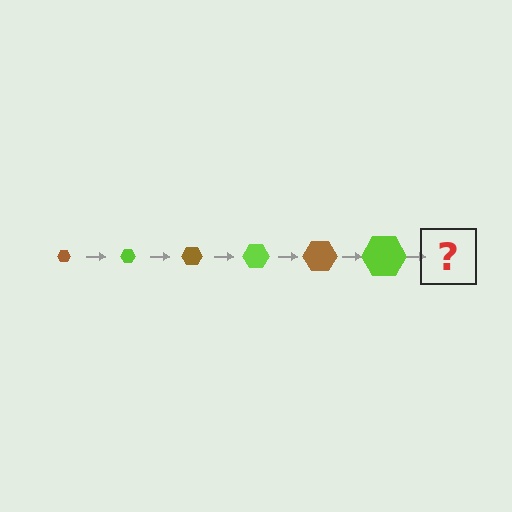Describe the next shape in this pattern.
It should be a brown hexagon, larger than the previous one.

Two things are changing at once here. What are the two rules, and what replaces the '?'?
The two rules are that the hexagon grows larger each step and the color cycles through brown and lime. The '?' should be a brown hexagon, larger than the previous one.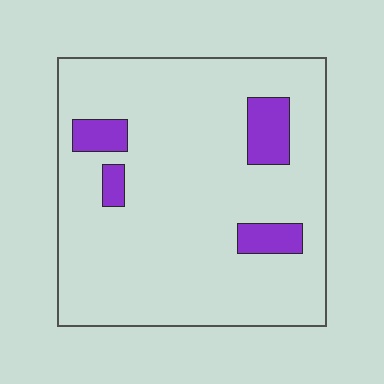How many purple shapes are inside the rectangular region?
4.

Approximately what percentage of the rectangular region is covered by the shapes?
Approximately 10%.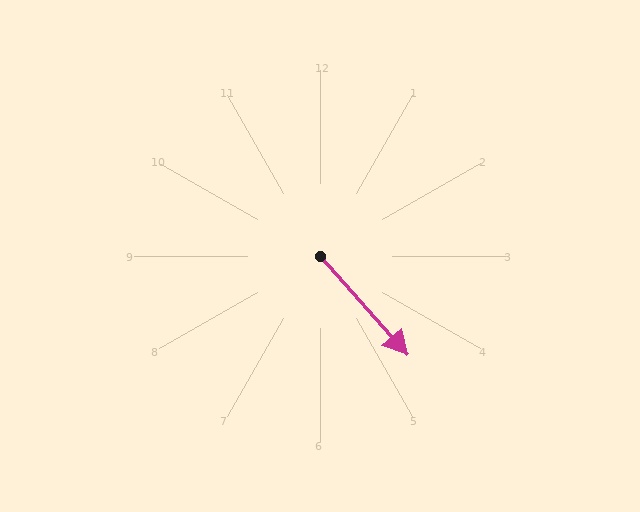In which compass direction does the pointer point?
Southeast.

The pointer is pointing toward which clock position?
Roughly 5 o'clock.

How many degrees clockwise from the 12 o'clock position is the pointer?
Approximately 138 degrees.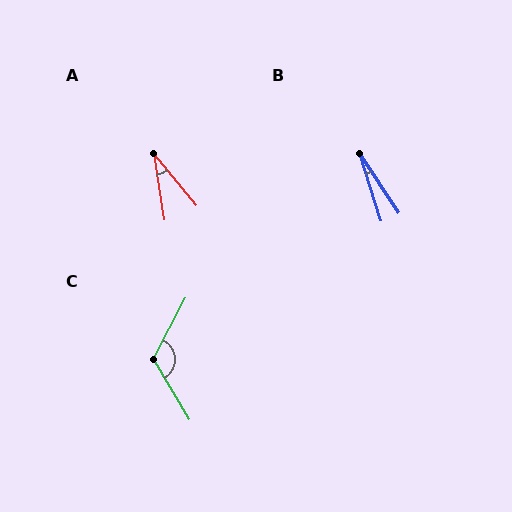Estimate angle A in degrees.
Approximately 30 degrees.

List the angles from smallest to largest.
B (16°), A (30°), C (121°).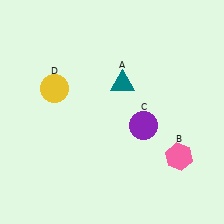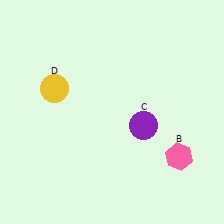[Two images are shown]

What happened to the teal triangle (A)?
The teal triangle (A) was removed in Image 2. It was in the top-right area of Image 1.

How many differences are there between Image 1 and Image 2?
There is 1 difference between the two images.